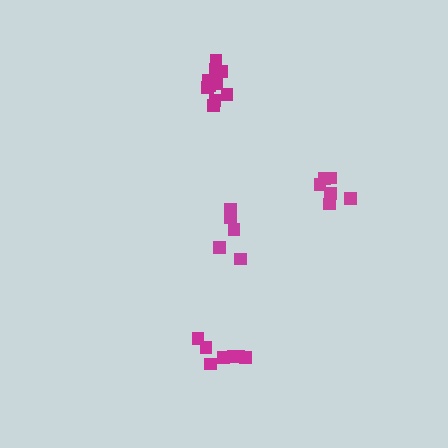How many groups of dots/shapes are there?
There are 4 groups.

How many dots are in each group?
Group 1: 5 dots, Group 2: 7 dots, Group 3: 6 dots, Group 4: 10 dots (28 total).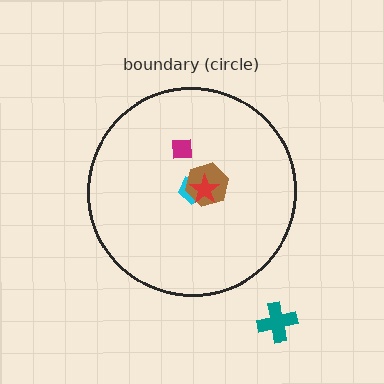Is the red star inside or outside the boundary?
Inside.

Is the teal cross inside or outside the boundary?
Outside.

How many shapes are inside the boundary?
4 inside, 1 outside.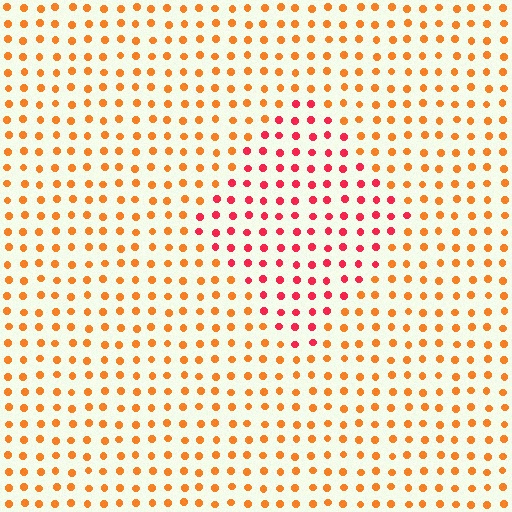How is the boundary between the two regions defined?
The boundary is defined purely by a slight shift in hue (about 38 degrees). Spacing, size, and orientation are identical on both sides.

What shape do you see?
I see a diamond.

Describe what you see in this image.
The image is filled with small orange elements in a uniform arrangement. A diamond-shaped region is visible where the elements are tinted to a slightly different hue, forming a subtle color boundary.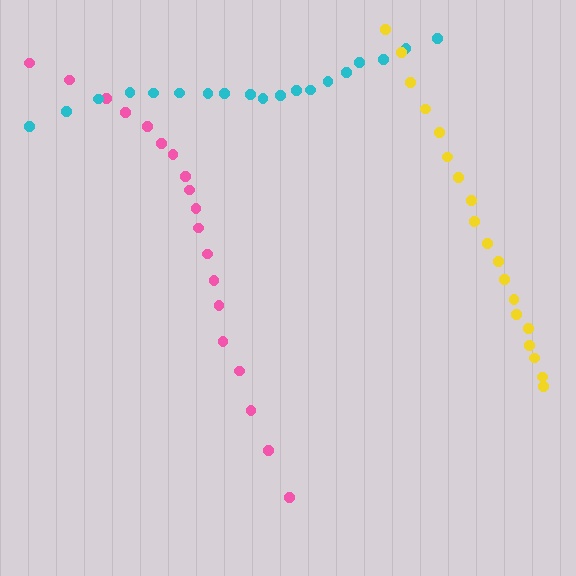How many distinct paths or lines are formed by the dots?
There are 3 distinct paths.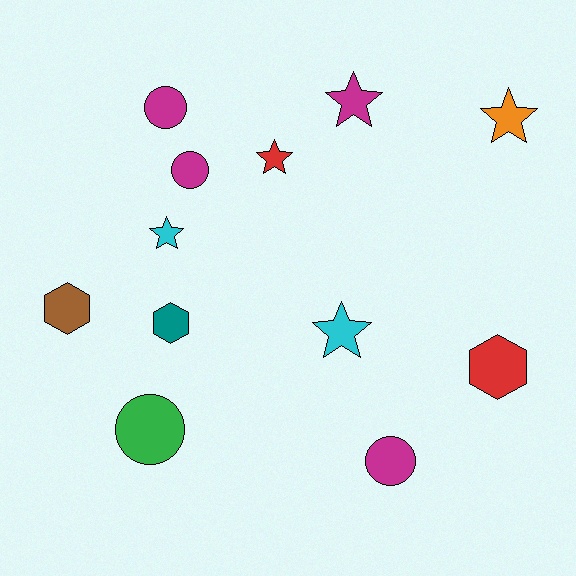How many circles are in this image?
There are 4 circles.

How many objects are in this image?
There are 12 objects.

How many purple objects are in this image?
There are no purple objects.